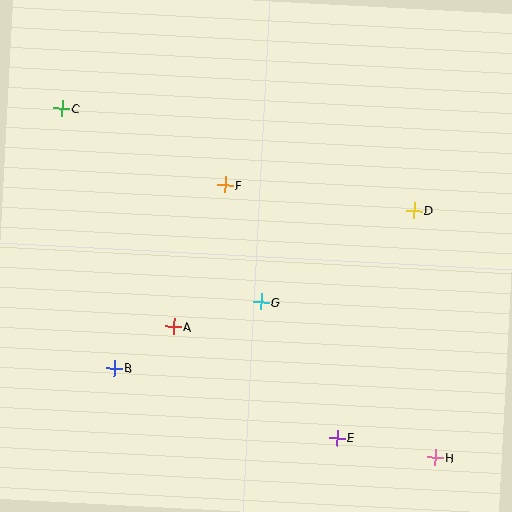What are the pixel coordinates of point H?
Point H is at (435, 457).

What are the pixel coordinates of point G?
Point G is at (261, 302).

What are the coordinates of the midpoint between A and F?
The midpoint between A and F is at (199, 256).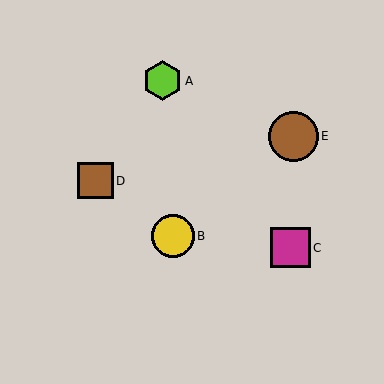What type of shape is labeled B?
Shape B is a yellow circle.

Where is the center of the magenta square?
The center of the magenta square is at (290, 248).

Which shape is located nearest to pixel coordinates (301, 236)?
The magenta square (labeled C) at (290, 248) is nearest to that location.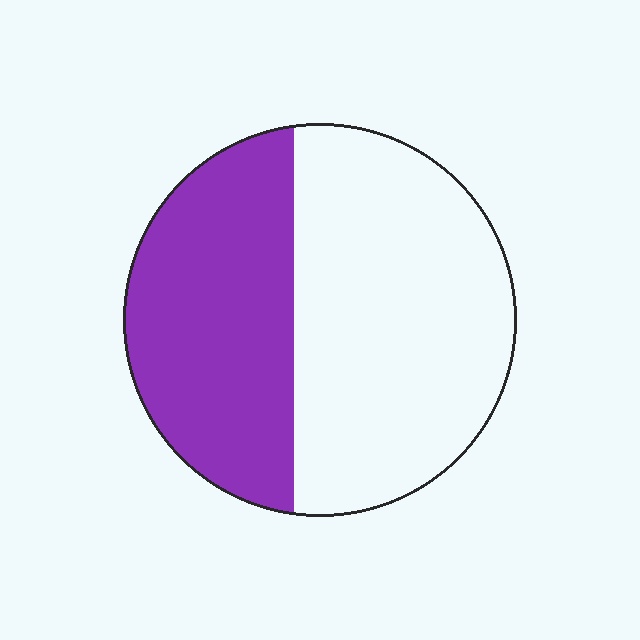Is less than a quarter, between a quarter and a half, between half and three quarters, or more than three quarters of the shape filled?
Between a quarter and a half.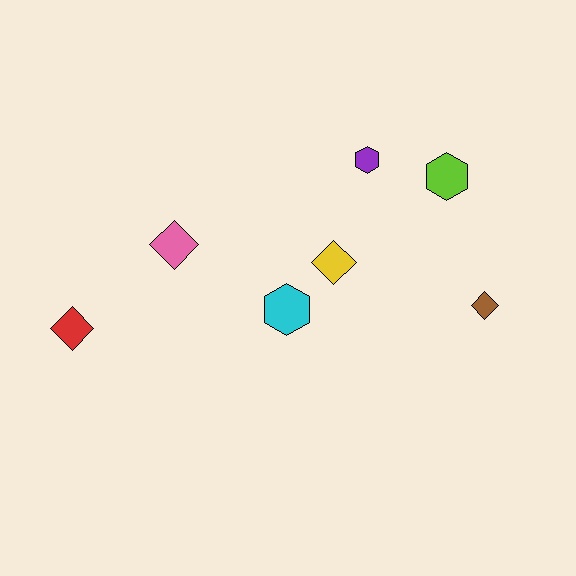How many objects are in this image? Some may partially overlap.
There are 7 objects.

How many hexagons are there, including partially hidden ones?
There are 3 hexagons.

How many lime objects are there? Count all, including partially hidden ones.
There is 1 lime object.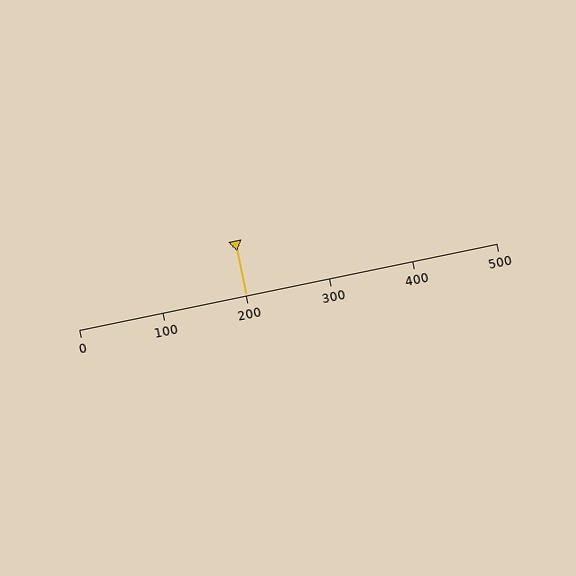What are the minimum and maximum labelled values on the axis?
The axis runs from 0 to 500.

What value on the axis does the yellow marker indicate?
The marker indicates approximately 200.